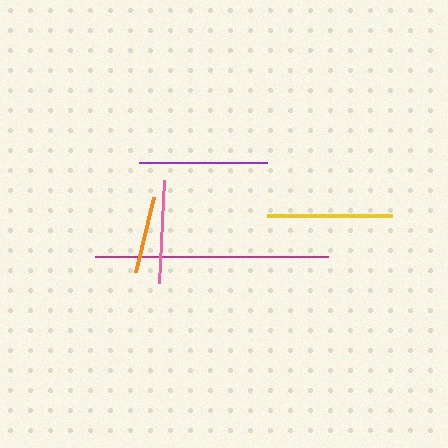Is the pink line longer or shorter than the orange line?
The pink line is longer than the orange line.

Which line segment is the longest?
The magenta line is the longest at approximately 233 pixels.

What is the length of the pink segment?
The pink segment is approximately 103 pixels long.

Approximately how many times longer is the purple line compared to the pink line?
The purple line is approximately 1.2 times the length of the pink line.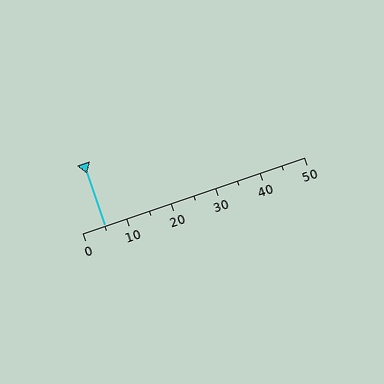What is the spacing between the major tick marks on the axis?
The major ticks are spaced 10 apart.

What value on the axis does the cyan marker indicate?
The marker indicates approximately 5.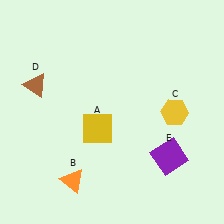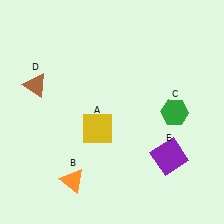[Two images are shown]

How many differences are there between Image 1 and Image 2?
There is 1 difference between the two images.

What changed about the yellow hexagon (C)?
In Image 1, C is yellow. In Image 2, it changed to green.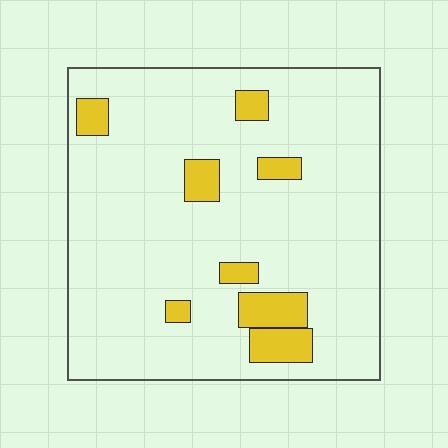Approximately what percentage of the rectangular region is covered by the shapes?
Approximately 10%.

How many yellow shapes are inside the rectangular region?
8.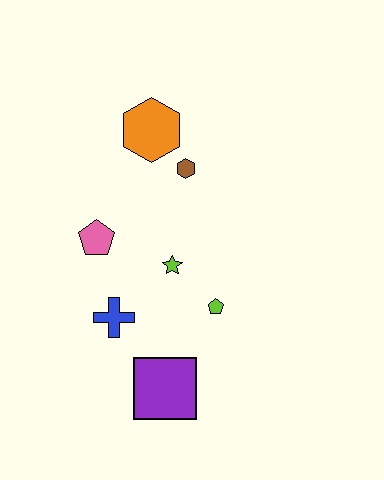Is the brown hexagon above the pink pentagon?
Yes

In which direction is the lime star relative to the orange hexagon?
The lime star is below the orange hexagon.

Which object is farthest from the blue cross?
The orange hexagon is farthest from the blue cross.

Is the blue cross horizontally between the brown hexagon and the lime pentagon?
No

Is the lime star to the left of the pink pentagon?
No